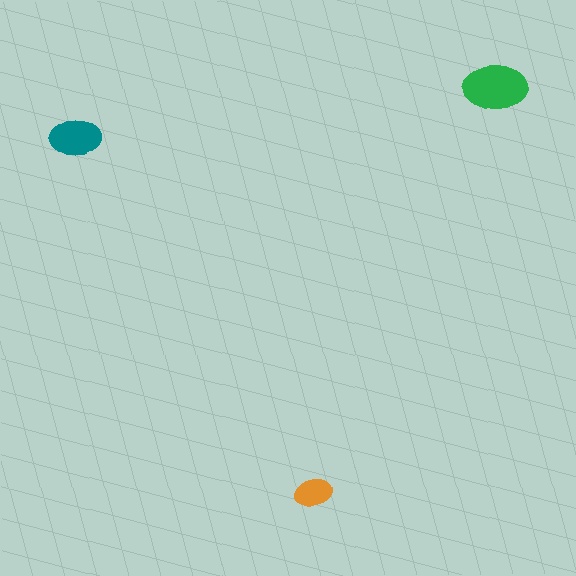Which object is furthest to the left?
The teal ellipse is leftmost.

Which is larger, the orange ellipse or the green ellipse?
The green one.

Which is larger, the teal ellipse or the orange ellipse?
The teal one.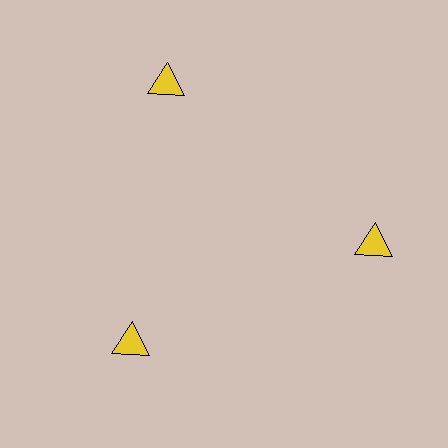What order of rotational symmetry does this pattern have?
This pattern has 3-fold rotational symmetry.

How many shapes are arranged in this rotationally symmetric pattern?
There are 3 shapes, arranged in 3 groups of 1.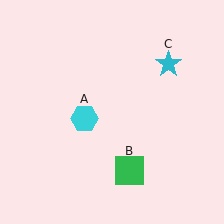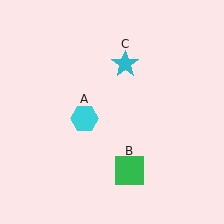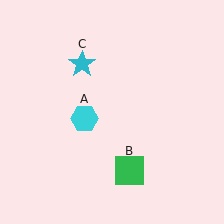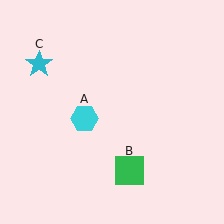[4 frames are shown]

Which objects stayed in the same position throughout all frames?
Cyan hexagon (object A) and green square (object B) remained stationary.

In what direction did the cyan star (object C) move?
The cyan star (object C) moved left.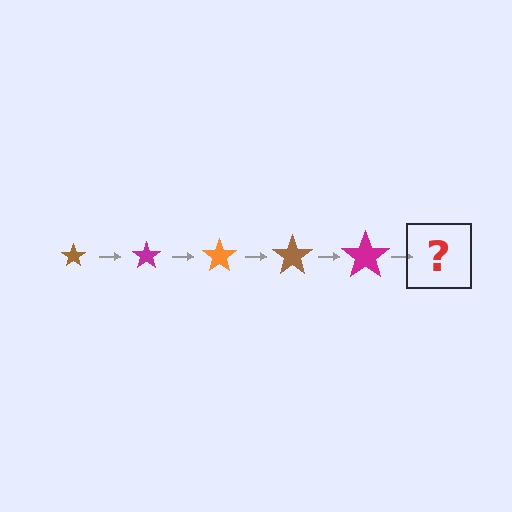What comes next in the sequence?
The next element should be an orange star, larger than the previous one.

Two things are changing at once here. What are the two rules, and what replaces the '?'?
The two rules are that the star grows larger each step and the color cycles through brown, magenta, and orange. The '?' should be an orange star, larger than the previous one.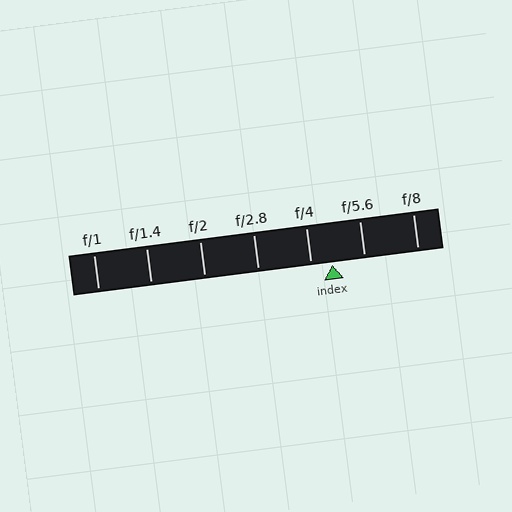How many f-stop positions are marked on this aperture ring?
There are 7 f-stop positions marked.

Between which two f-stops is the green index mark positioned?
The index mark is between f/4 and f/5.6.